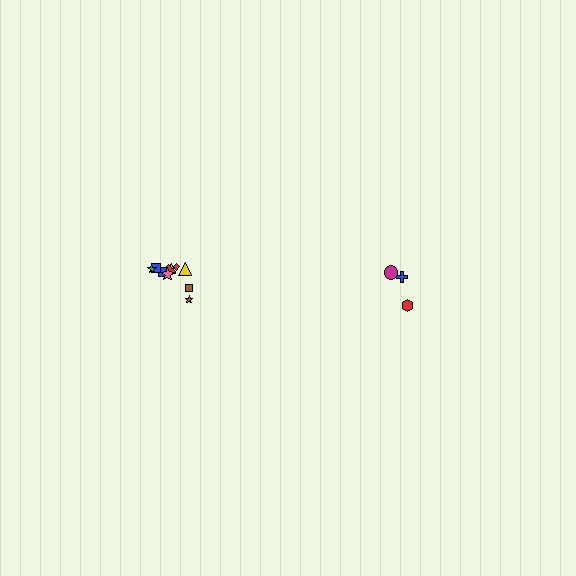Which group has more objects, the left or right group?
The left group.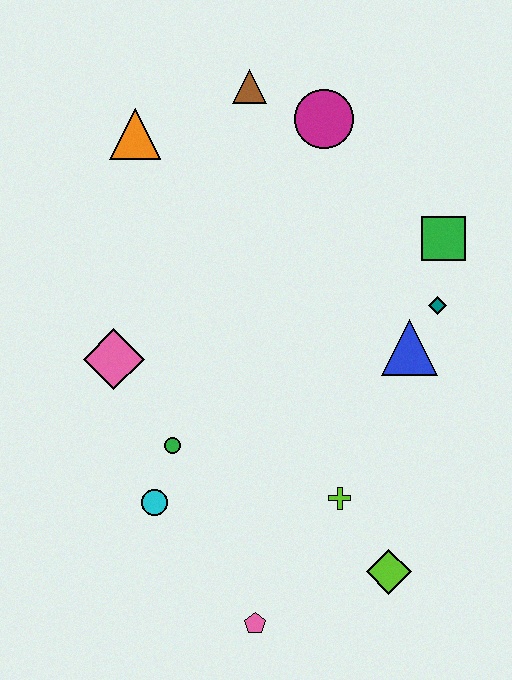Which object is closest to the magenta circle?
The brown triangle is closest to the magenta circle.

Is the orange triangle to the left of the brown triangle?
Yes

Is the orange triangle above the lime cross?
Yes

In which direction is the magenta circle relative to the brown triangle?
The magenta circle is to the right of the brown triangle.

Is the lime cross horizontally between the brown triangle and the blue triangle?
Yes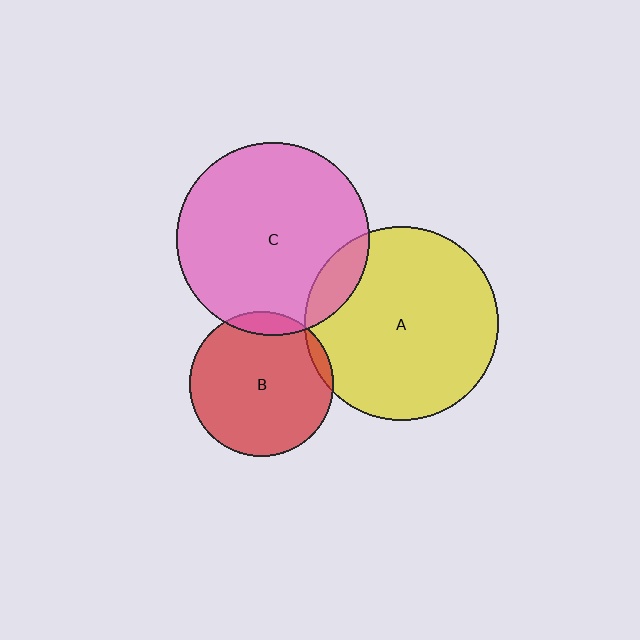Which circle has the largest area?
Circle A (yellow).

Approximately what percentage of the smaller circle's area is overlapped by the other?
Approximately 5%.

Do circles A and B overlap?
Yes.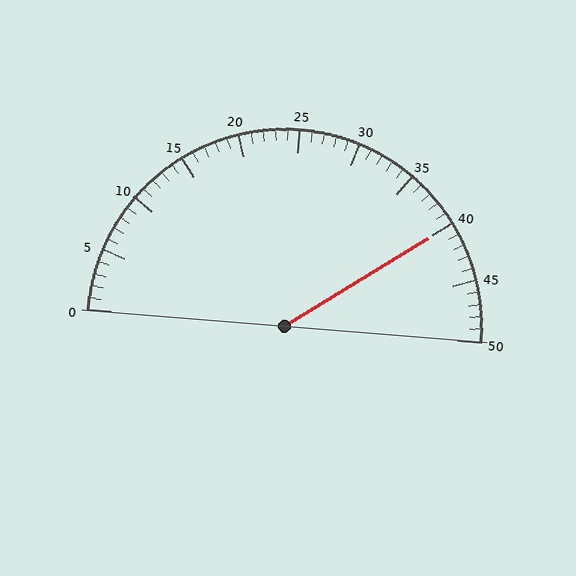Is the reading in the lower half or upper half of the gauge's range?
The reading is in the upper half of the range (0 to 50).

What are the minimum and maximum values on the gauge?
The gauge ranges from 0 to 50.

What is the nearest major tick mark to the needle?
The nearest major tick mark is 40.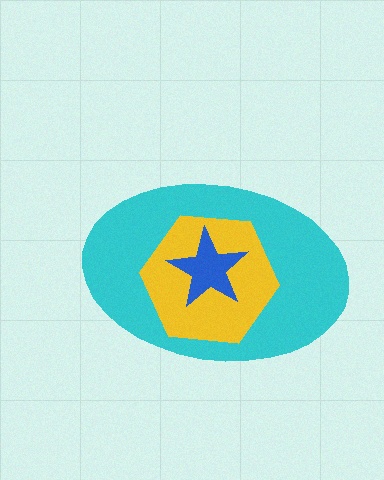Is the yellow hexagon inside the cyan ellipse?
Yes.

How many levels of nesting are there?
3.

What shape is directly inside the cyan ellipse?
The yellow hexagon.